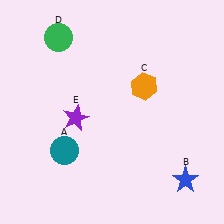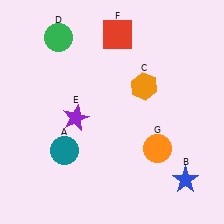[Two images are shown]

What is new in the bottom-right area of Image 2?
An orange circle (G) was added in the bottom-right area of Image 2.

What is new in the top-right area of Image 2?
A red square (F) was added in the top-right area of Image 2.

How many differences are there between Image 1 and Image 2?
There are 2 differences between the two images.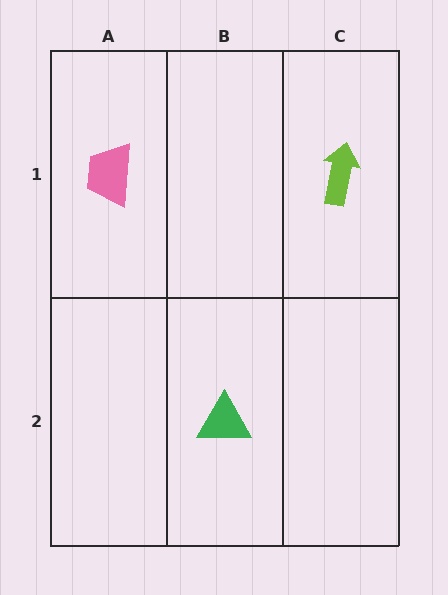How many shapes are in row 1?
2 shapes.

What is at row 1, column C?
A lime arrow.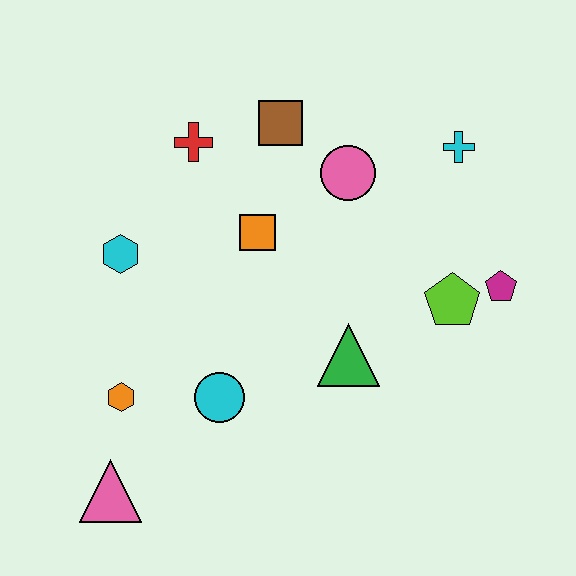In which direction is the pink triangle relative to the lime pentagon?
The pink triangle is to the left of the lime pentagon.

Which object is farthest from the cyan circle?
The cyan cross is farthest from the cyan circle.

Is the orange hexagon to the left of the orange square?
Yes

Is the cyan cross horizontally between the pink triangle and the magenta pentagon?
Yes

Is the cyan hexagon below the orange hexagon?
No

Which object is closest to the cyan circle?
The orange hexagon is closest to the cyan circle.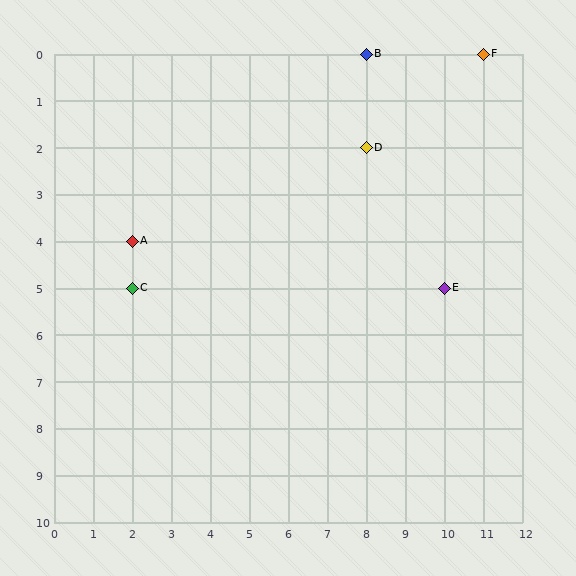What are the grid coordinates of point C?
Point C is at grid coordinates (2, 5).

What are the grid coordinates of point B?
Point B is at grid coordinates (8, 0).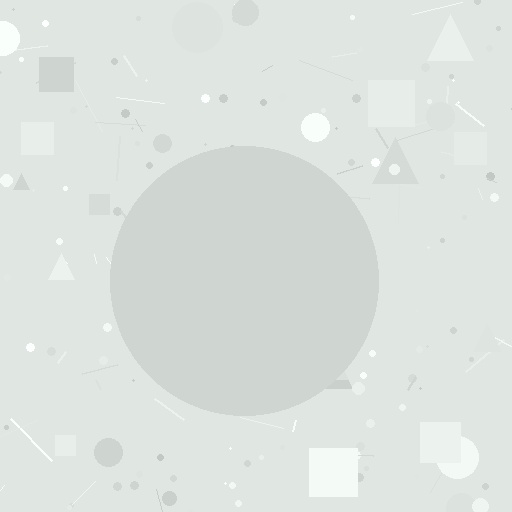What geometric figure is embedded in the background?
A circle is embedded in the background.